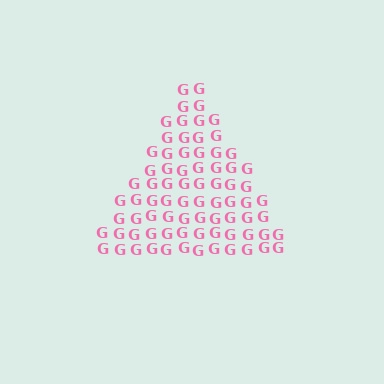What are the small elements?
The small elements are letter G's.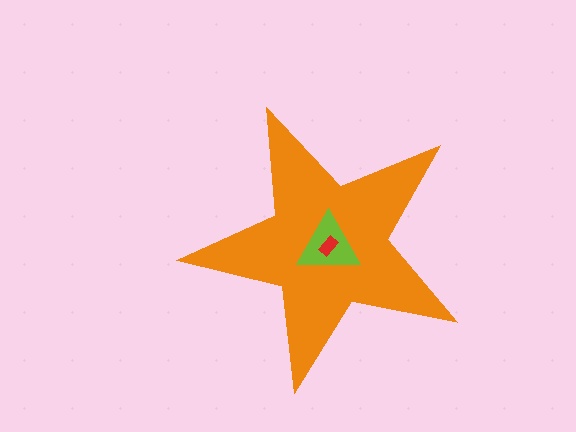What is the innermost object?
The red rectangle.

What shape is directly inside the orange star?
The lime triangle.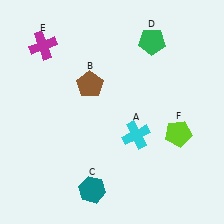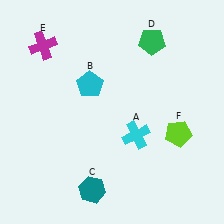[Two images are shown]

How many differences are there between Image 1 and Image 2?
There is 1 difference between the two images.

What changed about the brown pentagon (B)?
In Image 1, B is brown. In Image 2, it changed to cyan.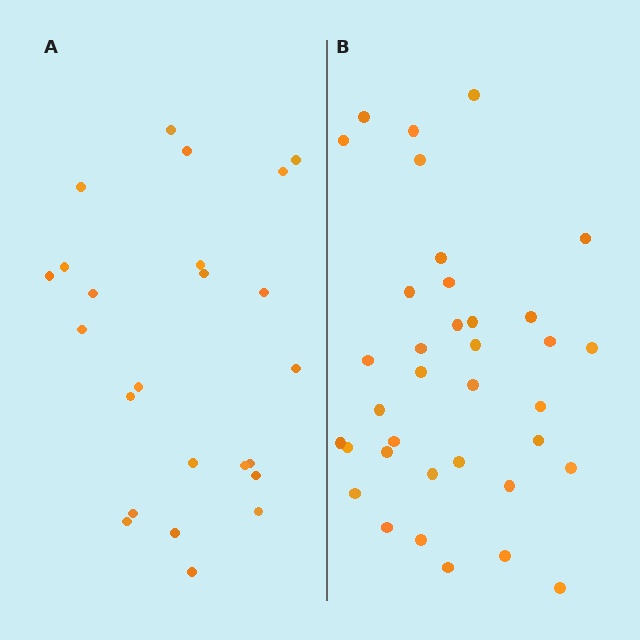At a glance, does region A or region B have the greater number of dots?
Region B (the right region) has more dots.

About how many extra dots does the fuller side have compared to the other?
Region B has roughly 12 or so more dots than region A.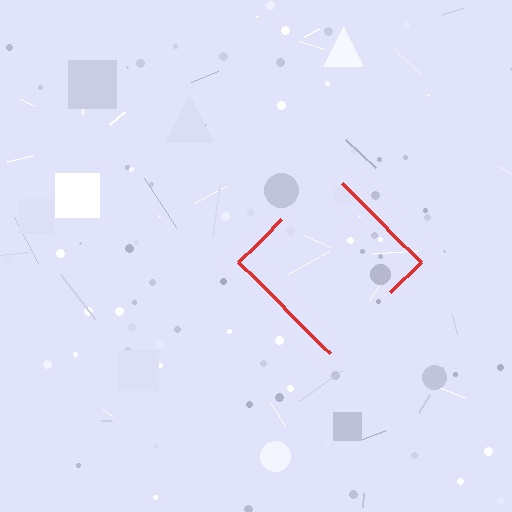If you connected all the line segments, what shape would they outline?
They would outline a diamond.